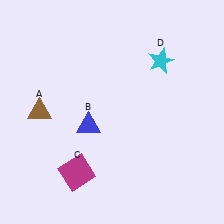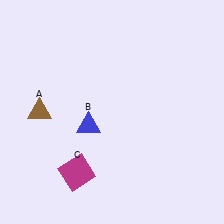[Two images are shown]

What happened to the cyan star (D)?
The cyan star (D) was removed in Image 2. It was in the top-right area of Image 1.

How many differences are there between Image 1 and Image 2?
There is 1 difference between the two images.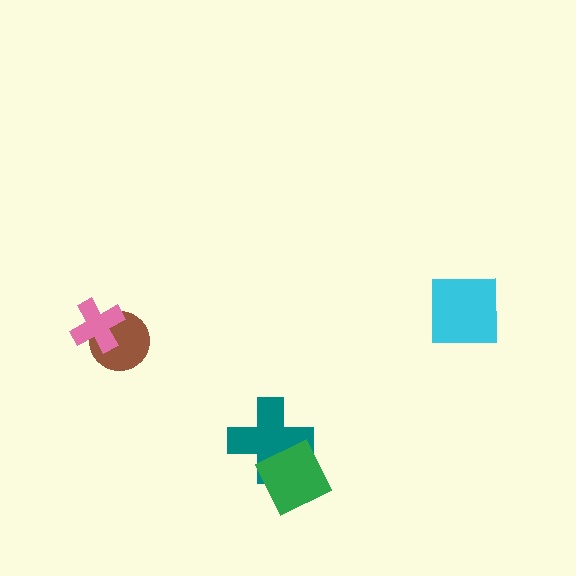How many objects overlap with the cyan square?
0 objects overlap with the cyan square.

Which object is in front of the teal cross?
The green diamond is in front of the teal cross.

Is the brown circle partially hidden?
Yes, it is partially covered by another shape.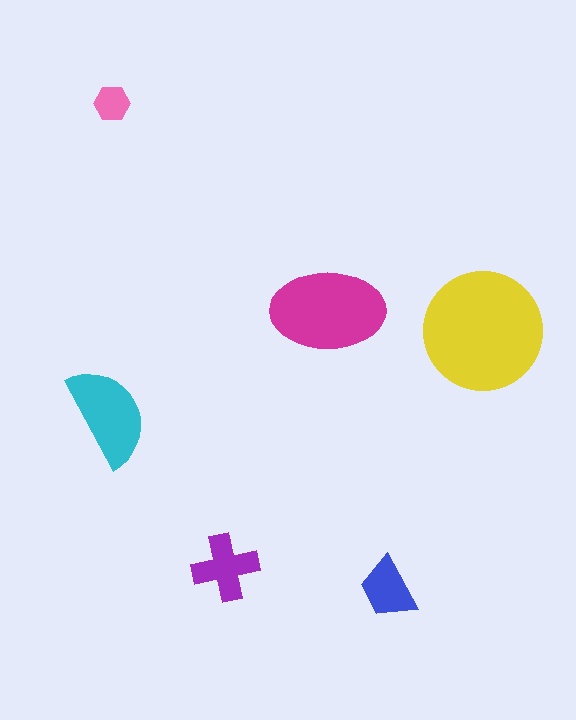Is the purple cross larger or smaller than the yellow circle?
Smaller.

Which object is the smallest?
The pink hexagon.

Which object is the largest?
The yellow circle.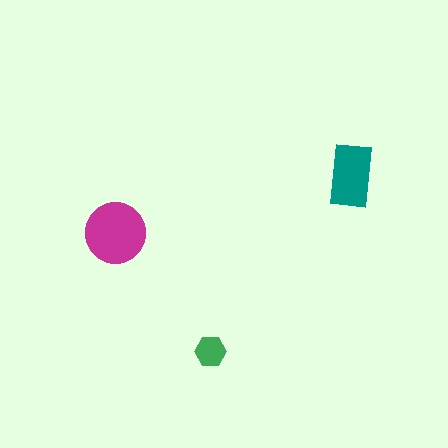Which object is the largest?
The magenta circle.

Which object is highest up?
The teal rectangle is topmost.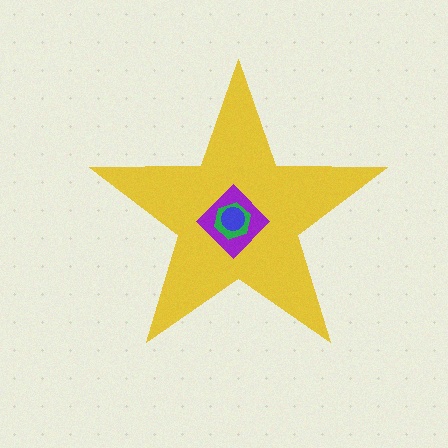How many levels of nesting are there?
4.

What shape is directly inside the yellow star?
The purple diamond.